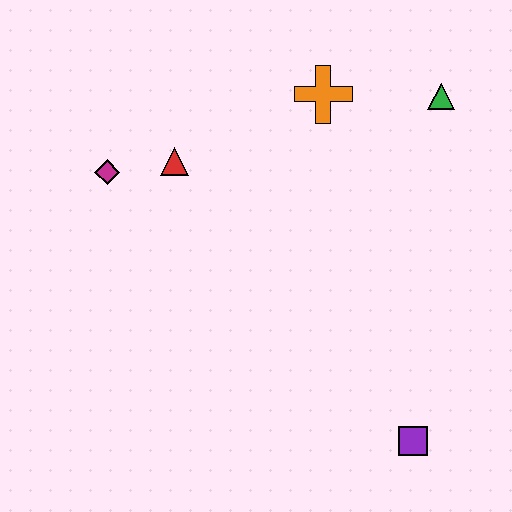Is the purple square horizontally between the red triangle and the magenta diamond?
No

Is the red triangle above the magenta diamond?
Yes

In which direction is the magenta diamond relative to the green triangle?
The magenta diamond is to the left of the green triangle.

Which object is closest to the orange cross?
The green triangle is closest to the orange cross.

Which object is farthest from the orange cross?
The purple square is farthest from the orange cross.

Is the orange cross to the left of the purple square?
Yes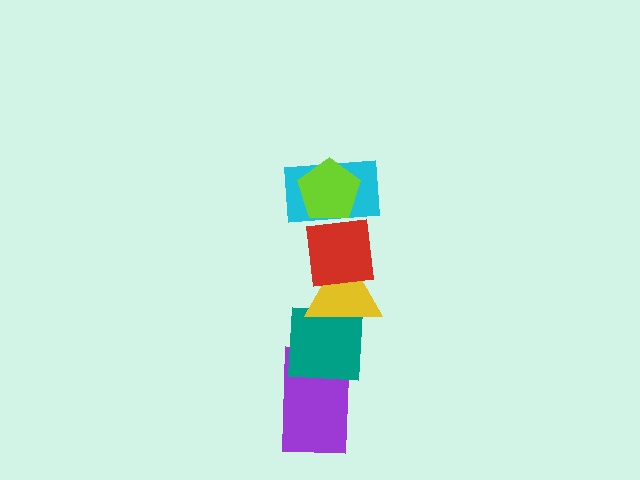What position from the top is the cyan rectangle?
The cyan rectangle is 2nd from the top.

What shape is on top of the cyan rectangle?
The lime pentagon is on top of the cyan rectangle.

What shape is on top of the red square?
The cyan rectangle is on top of the red square.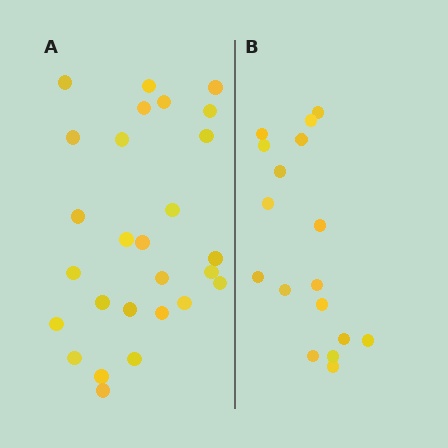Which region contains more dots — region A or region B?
Region A (the left region) has more dots.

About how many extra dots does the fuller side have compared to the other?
Region A has roughly 10 or so more dots than region B.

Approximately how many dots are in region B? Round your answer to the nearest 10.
About 20 dots. (The exact count is 17, which rounds to 20.)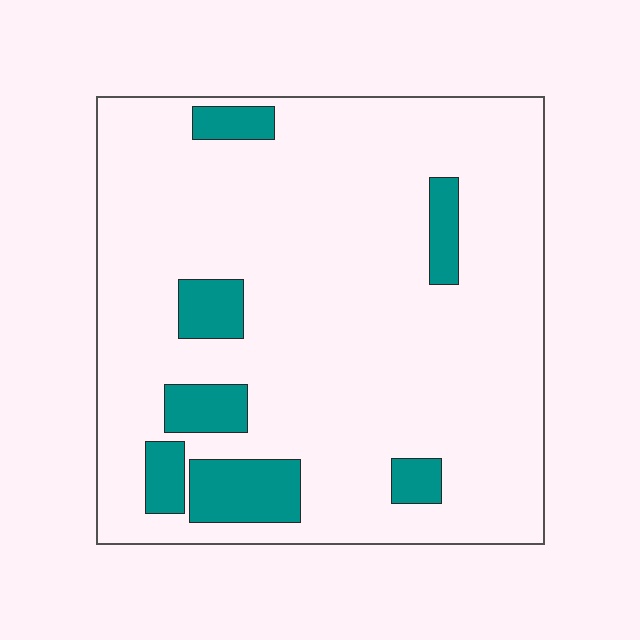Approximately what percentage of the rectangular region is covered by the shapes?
Approximately 15%.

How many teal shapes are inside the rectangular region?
7.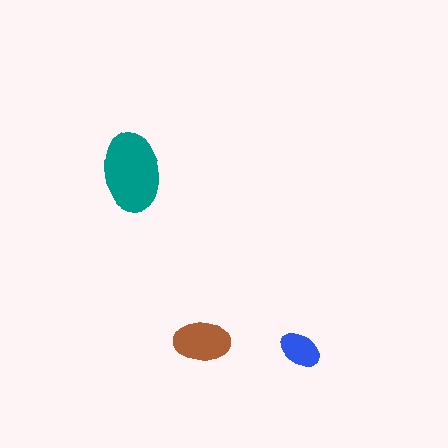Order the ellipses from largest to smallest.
the teal one, the brown one, the blue one.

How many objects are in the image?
There are 3 objects in the image.